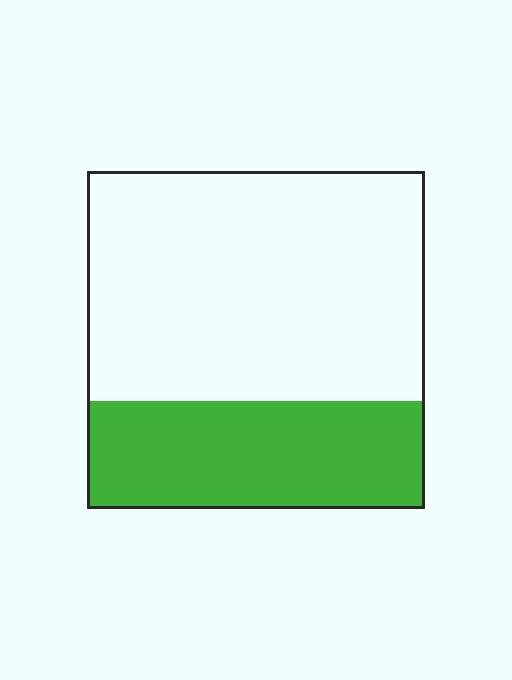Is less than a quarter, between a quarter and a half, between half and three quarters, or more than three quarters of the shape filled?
Between a quarter and a half.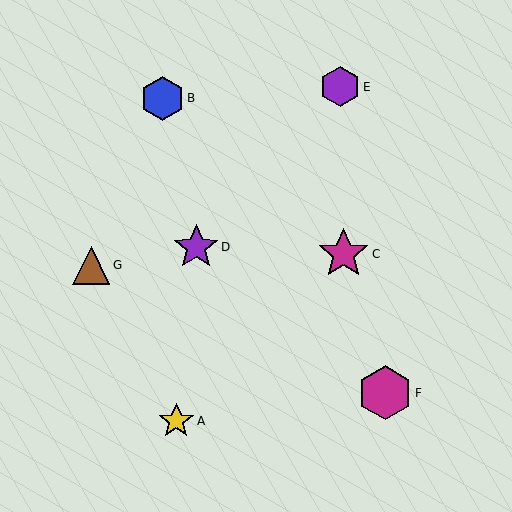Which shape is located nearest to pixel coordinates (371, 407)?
The magenta hexagon (labeled F) at (385, 393) is nearest to that location.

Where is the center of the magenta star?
The center of the magenta star is at (343, 254).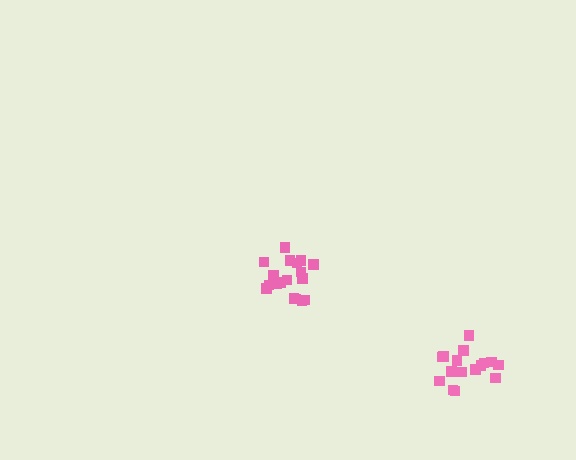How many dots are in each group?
Group 1: 17 dots, Group 2: 19 dots (36 total).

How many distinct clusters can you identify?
There are 2 distinct clusters.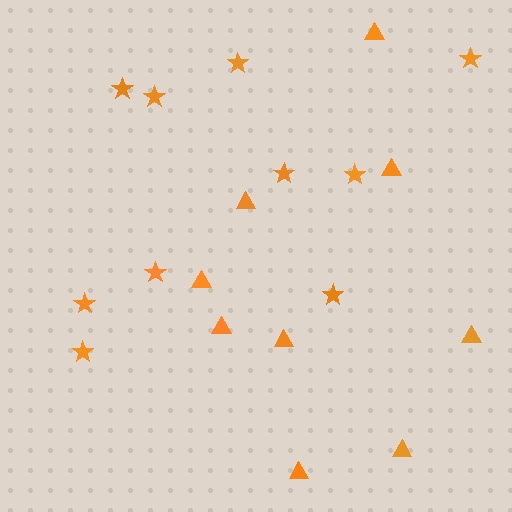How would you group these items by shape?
There are 2 groups: one group of triangles (9) and one group of stars (10).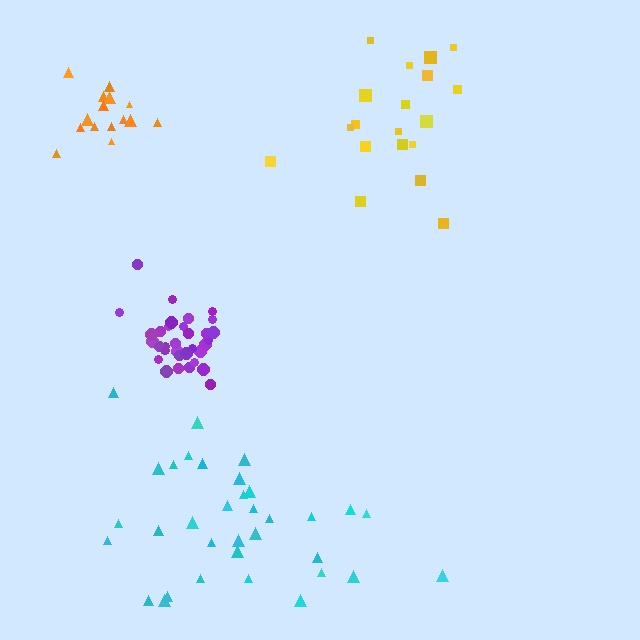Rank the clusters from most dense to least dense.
purple, orange, cyan, yellow.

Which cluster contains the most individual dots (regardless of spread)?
Purple (35).